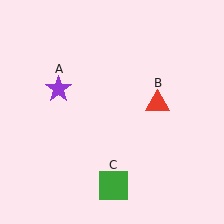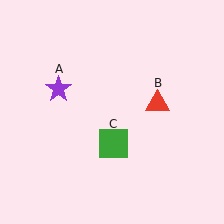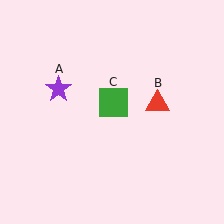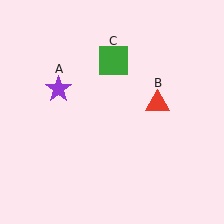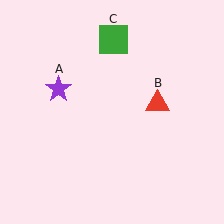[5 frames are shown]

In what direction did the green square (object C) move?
The green square (object C) moved up.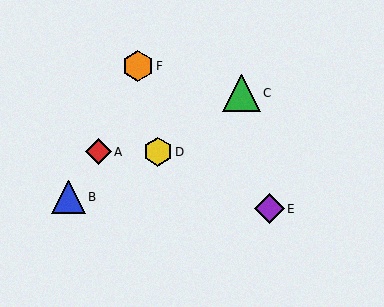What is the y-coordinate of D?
Object D is at y≈152.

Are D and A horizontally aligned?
Yes, both are at y≈152.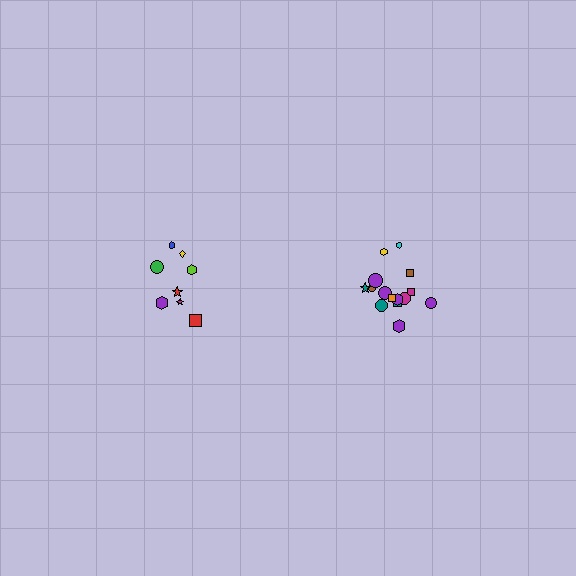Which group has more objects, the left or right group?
The right group.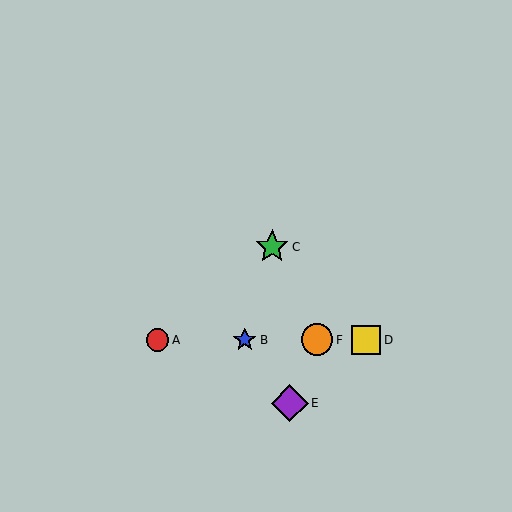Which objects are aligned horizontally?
Objects A, B, D, F are aligned horizontally.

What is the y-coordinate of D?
Object D is at y≈340.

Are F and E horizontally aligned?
No, F is at y≈340 and E is at y≈403.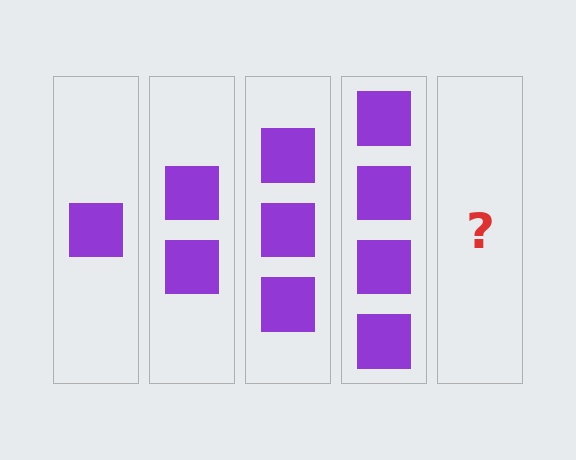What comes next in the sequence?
The next element should be 5 squares.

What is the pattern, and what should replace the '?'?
The pattern is that each step adds one more square. The '?' should be 5 squares.